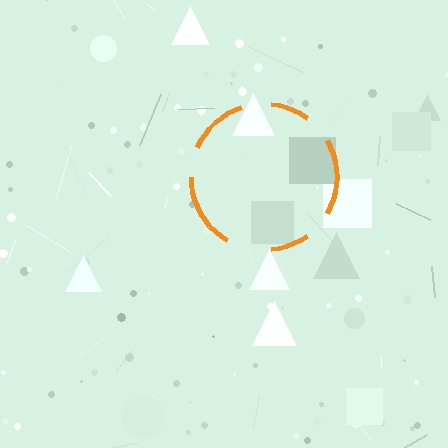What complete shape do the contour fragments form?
The contour fragments form a circle.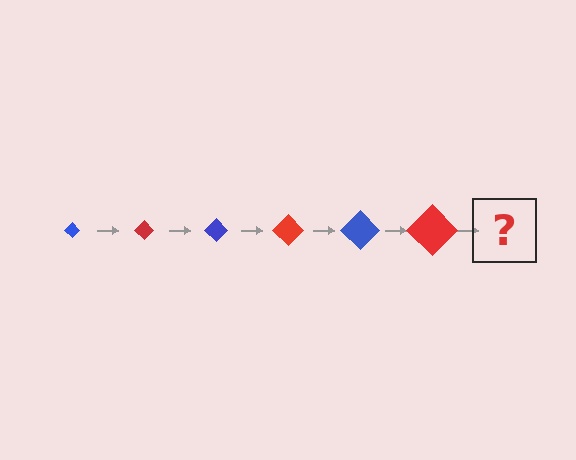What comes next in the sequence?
The next element should be a blue diamond, larger than the previous one.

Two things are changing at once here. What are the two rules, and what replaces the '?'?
The two rules are that the diamond grows larger each step and the color cycles through blue and red. The '?' should be a blue diamond, larger than the previous one.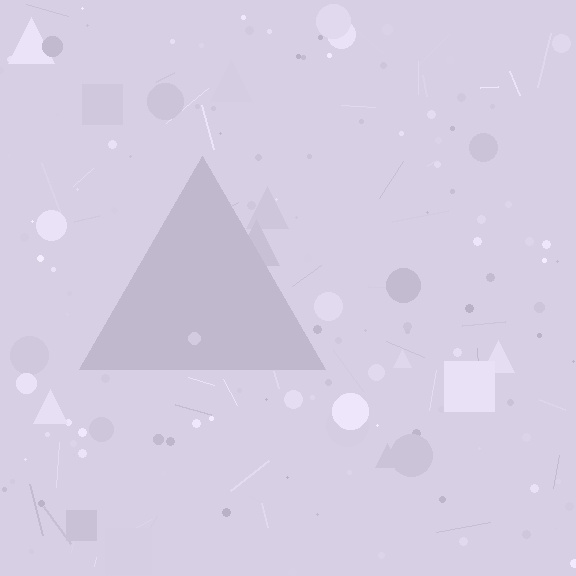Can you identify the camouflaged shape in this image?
The camouflaged shape is a triangle.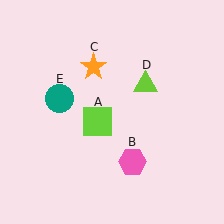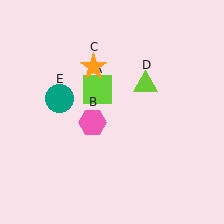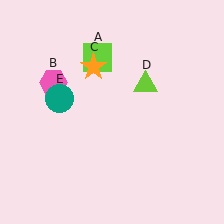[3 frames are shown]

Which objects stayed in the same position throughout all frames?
Orange star (object C) and lime triangle (object D) and teal circle (object E) remained stationary.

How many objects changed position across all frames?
2 objects changed position: lime square (object A), pink hexagon (object B).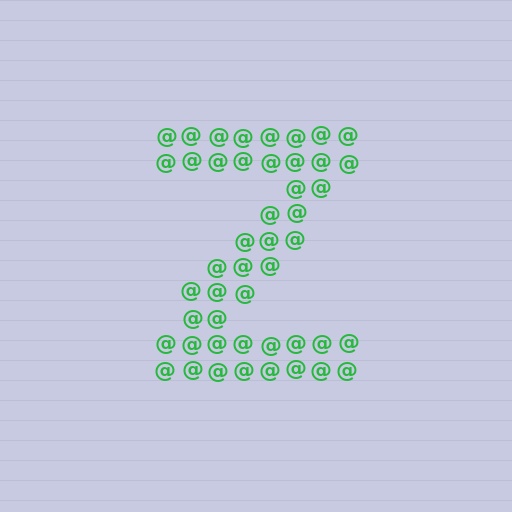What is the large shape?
The large shape is the letter Z.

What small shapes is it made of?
It is made of small at signs.